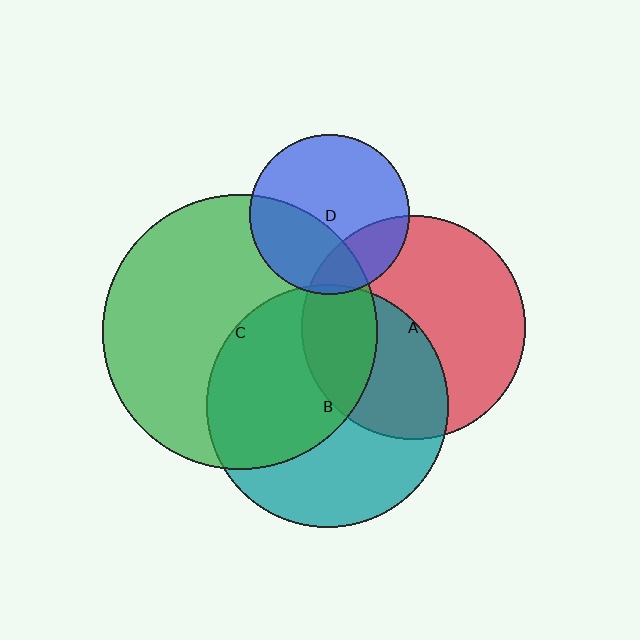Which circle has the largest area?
Circle C (green).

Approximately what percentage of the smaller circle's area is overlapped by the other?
Approximately 45%.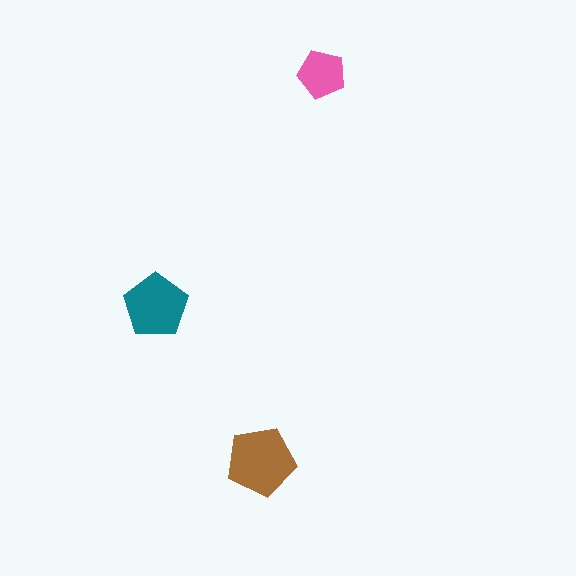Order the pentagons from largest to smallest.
the brown one, the teal one, the pink one.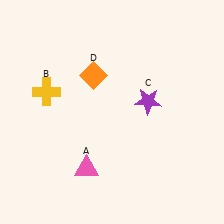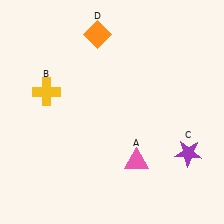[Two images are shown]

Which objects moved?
The objects that moved are: the pink triangle (A), the purple star (C), the orange diamond (D).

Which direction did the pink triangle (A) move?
The pink triangle (A) moved right.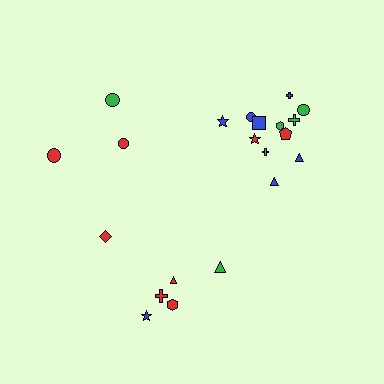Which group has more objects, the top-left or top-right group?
The top-right group.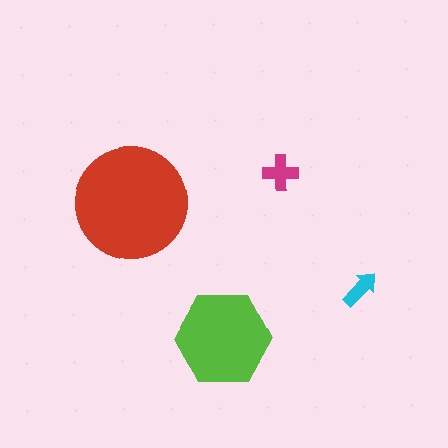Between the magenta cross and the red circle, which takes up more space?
The red circle.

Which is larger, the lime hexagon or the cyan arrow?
The lime hexagon.